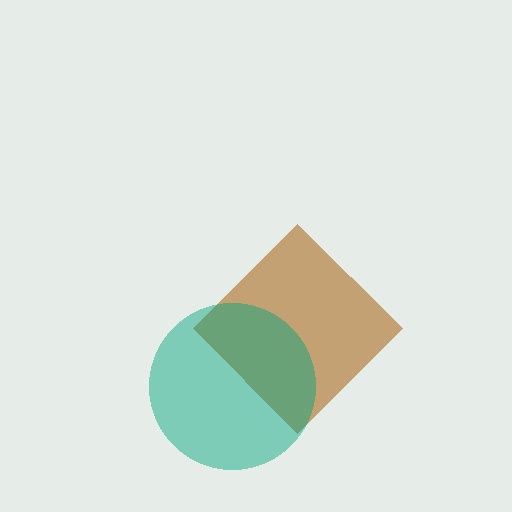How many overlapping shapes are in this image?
There are 2 overlapping shapes in the image.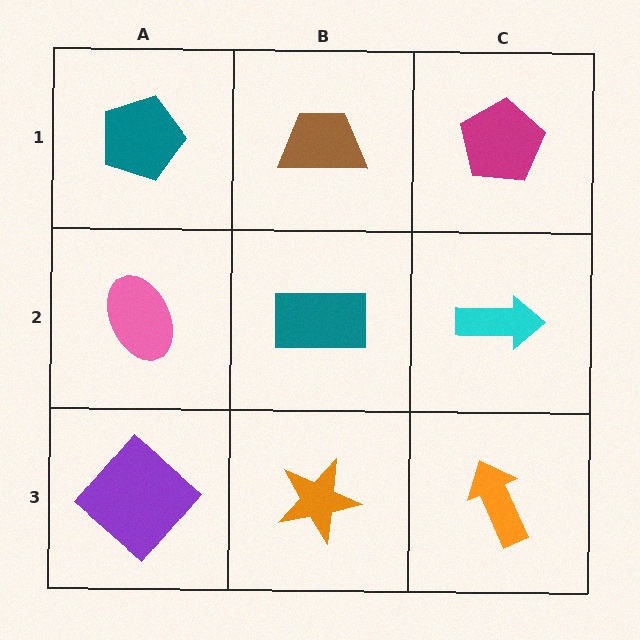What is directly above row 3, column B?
A teal rectangle.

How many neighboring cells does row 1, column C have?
2.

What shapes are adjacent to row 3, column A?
A pink ellipse (row 2, column A), an orange star (row 3, column B).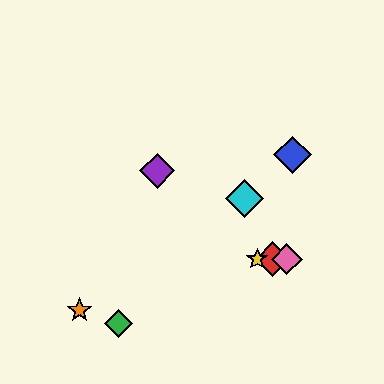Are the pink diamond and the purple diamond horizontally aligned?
No, the pink diamond is at y≈259 and the purple diamond is at y≈171.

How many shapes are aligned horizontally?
3 shapes (the red diamond, the yellow star, the pink diamond) are aligned horizontally.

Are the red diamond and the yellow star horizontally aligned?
Yes, both are at y≈259.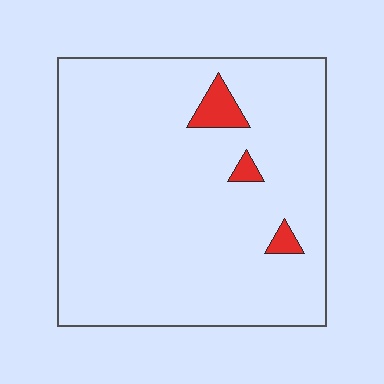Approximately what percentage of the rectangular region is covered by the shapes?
Approximately 5%.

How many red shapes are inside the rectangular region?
3.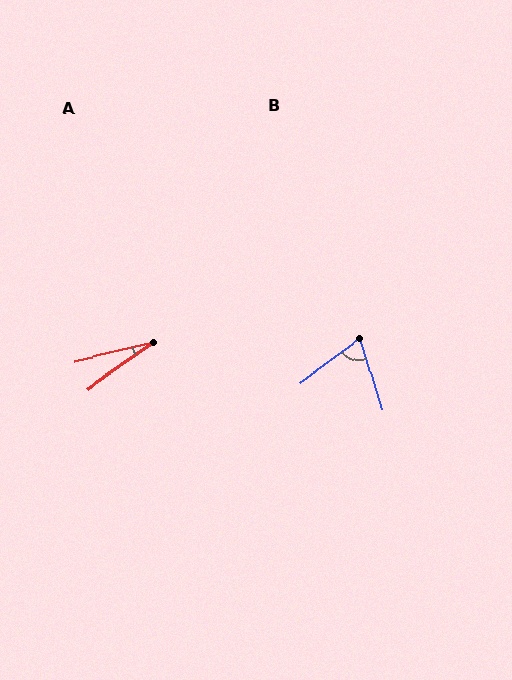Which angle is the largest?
B, at approximately 71 degrees.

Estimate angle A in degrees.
Approximately 21 degrees.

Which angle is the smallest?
A, at approximately 21 degrees.